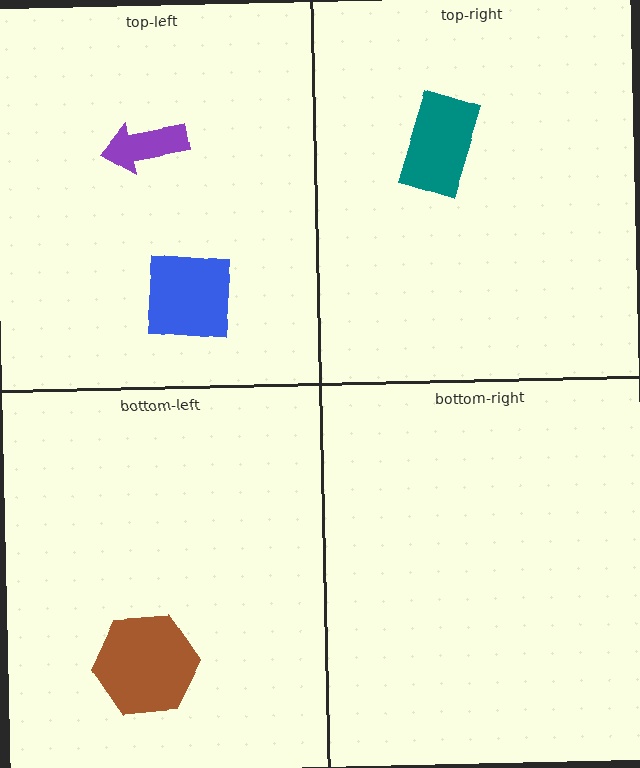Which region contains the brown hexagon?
The bottom-left region.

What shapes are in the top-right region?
The teal rectangle.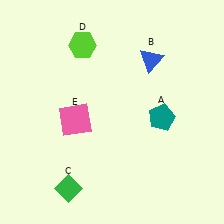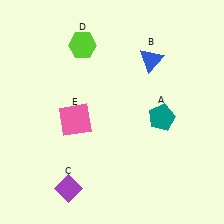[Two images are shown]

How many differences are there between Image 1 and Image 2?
There is 1 difference between the two images.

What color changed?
The diamond (C) changed from green in Image 1 to purple in Image 2.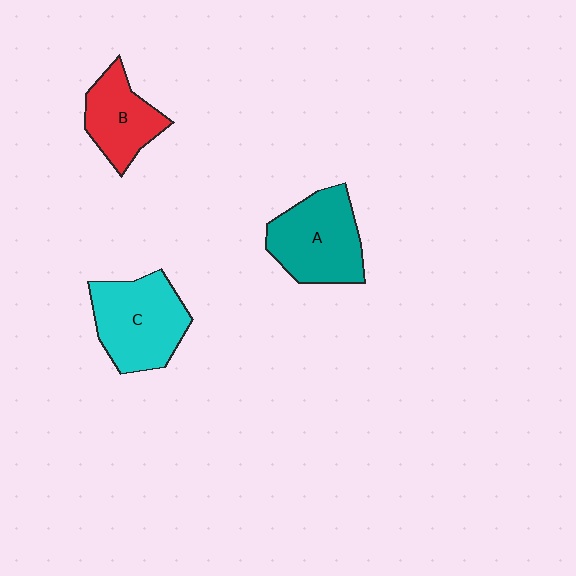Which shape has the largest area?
Shape C (cyan).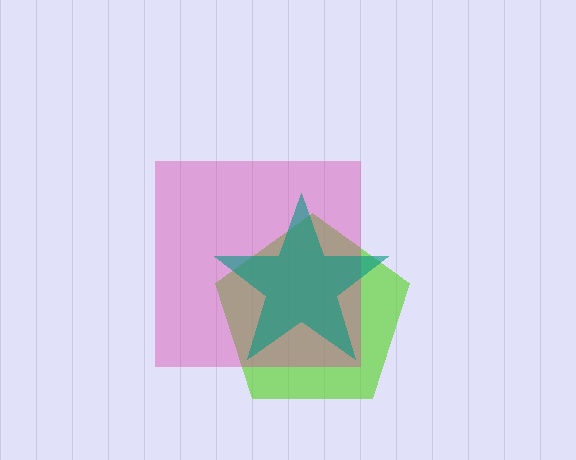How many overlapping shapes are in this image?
There are 3 overlapping shapes in the image.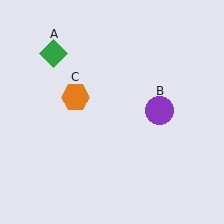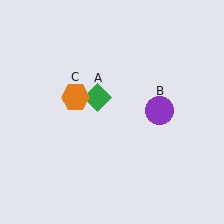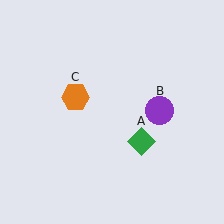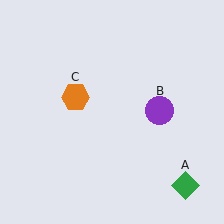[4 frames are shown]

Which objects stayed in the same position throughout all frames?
Purple circle (object B) and orange hexagon (object C) remained stationary.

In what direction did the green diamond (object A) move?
The green diamond (object A) moved down and to the right.